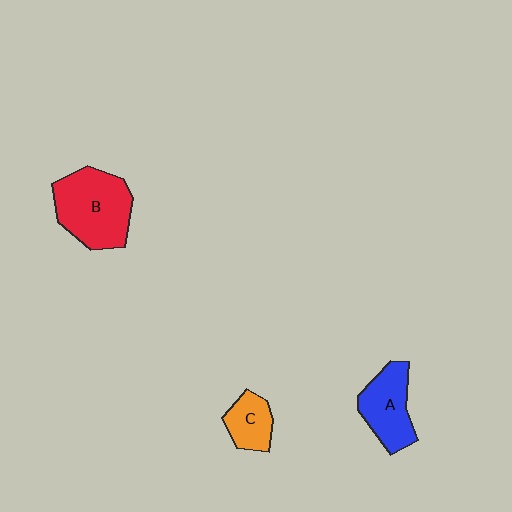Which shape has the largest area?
Shape B (red).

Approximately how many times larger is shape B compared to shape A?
Approximately 1.4 times.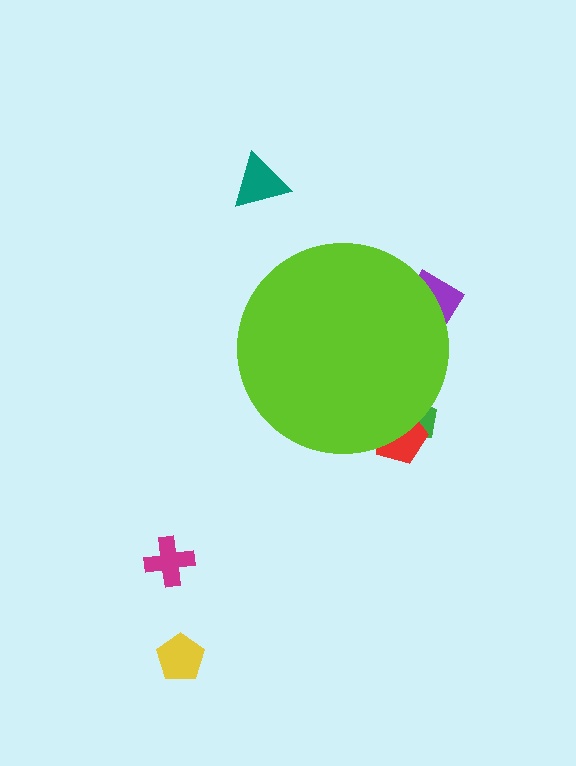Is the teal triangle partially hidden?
No, the teal triangle is fully visible.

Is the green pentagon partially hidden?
Yes, the green pentagon is partially hidden behind the lime circle.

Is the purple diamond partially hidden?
Yes, the purple diamond is partially hidden behind the lime circle.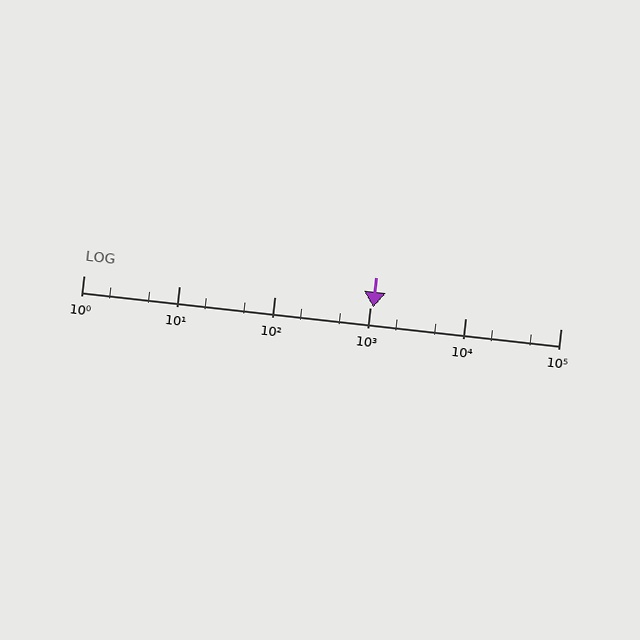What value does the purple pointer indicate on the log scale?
The pointer indicates approximately 1100.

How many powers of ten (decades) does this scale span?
The scale spans 5 decades, from 1 to 100000.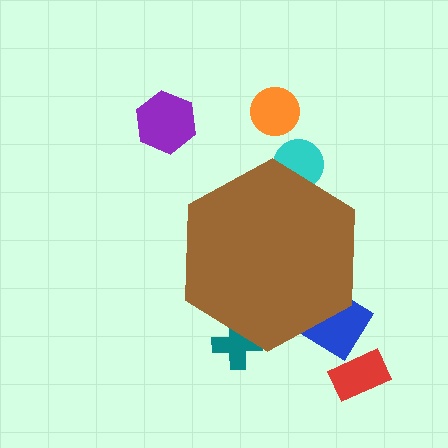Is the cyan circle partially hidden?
Yes, the cyan circle is partially hidden behind the brown hexagon.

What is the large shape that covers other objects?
A brown hexagon.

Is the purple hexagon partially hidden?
No, the purple hexagon is fully visible.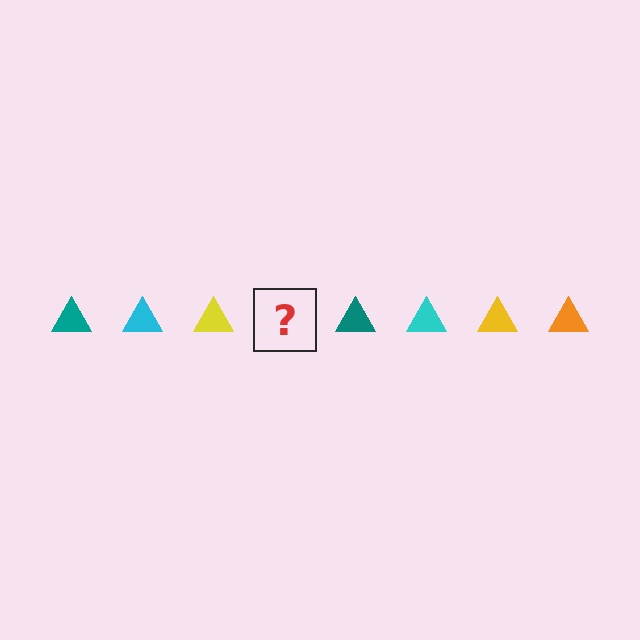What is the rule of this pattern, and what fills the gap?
The rule is that the pattern cycles through teal, cyan, yellow, orange triangles. The gap should be filled with an orange triangle.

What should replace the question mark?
The question mark should be replaced with an orange triangle.